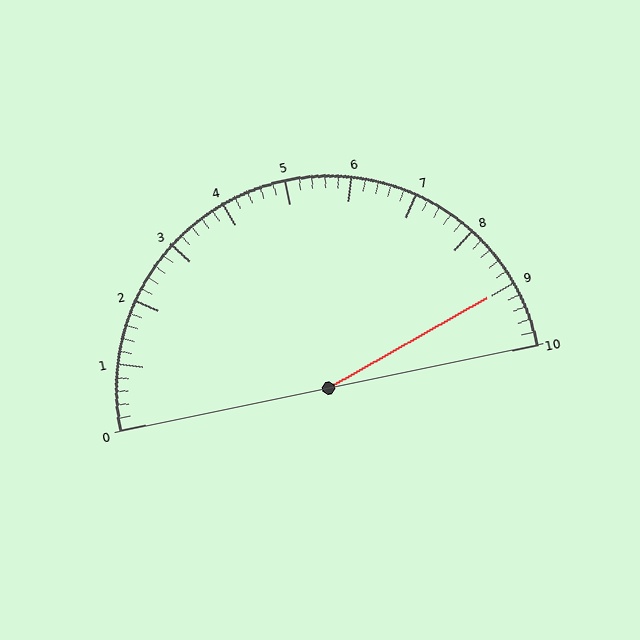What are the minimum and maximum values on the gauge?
The gauge ranges from 0 to 10.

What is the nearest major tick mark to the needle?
The nearest major tick mark is 9.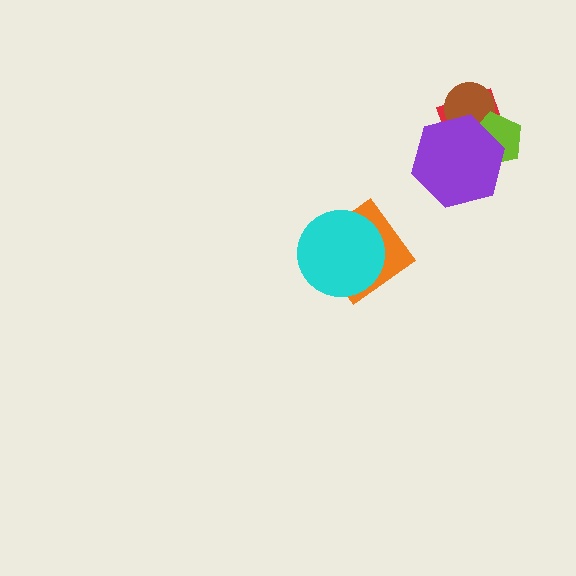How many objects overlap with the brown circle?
3 objects overlap with the brown circle.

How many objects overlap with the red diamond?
3 objects overlap with the red diamond.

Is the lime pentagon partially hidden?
Yes, it is partially covered by another shape.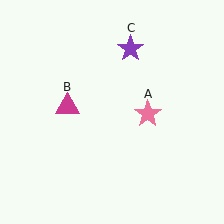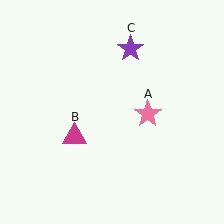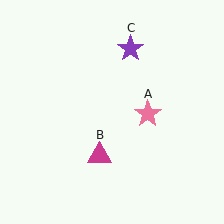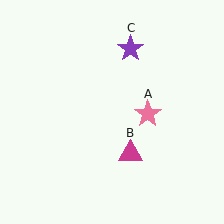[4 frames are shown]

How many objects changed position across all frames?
1 object changed position: magenta triangle (object B).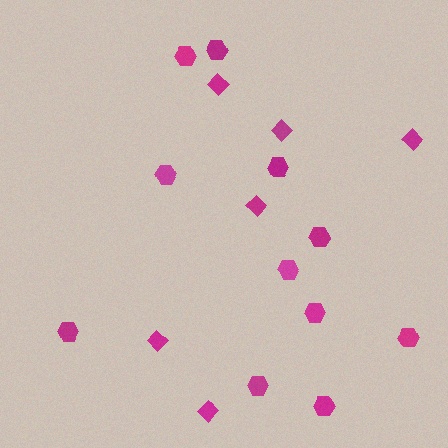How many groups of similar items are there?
There are 2 groups: one group of hexagons (11) and one group of diamonds (6).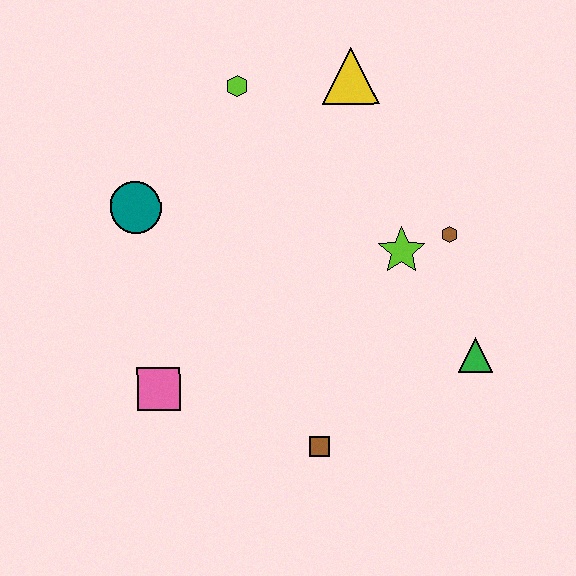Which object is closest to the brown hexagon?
The lime star is closest to the brown hexagon.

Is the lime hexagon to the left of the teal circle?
No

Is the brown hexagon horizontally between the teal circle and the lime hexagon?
No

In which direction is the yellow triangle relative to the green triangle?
The yellow triangle is above the green triangle.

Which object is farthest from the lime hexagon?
The brown square is farthest from the lime hexagon.